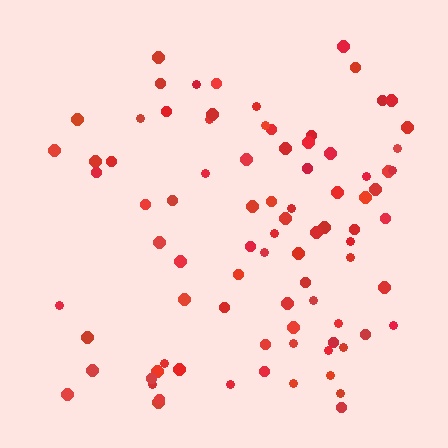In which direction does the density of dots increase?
From left to right, with the right side densest.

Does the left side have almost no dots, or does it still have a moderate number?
Still a moderate number, just noticeably fewer than the right.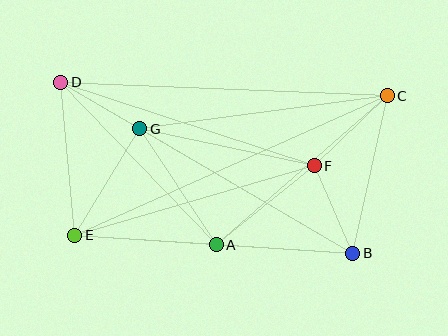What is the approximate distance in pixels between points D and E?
The distance between D and E is approximately 153 pixels.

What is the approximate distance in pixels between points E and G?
The distance between E and G is approximately 125 pixels.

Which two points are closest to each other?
Points D and G are closest to each other.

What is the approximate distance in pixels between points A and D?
The distance between A and D is approximately 225 pixels.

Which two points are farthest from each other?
Points C and E are farthest from each other.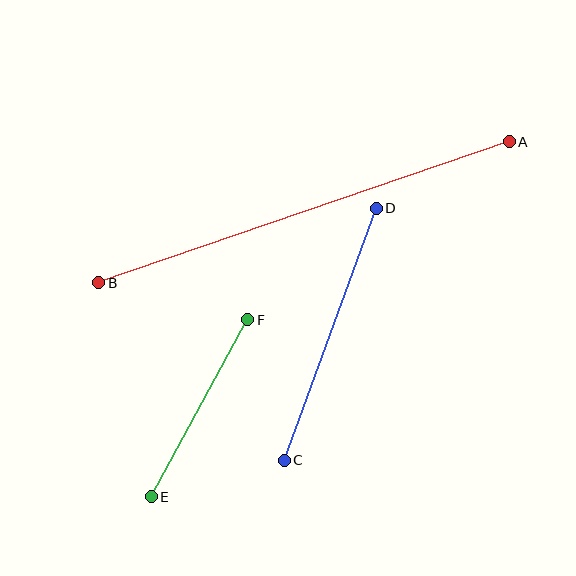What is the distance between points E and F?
The distance is approximately 202 pixels.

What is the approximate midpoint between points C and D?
The midpoint is at approximately (330, 334) pixels.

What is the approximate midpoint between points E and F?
The midpoint is at approximately (199, 408) pixels.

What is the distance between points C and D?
The distance is approximately 268 pixels.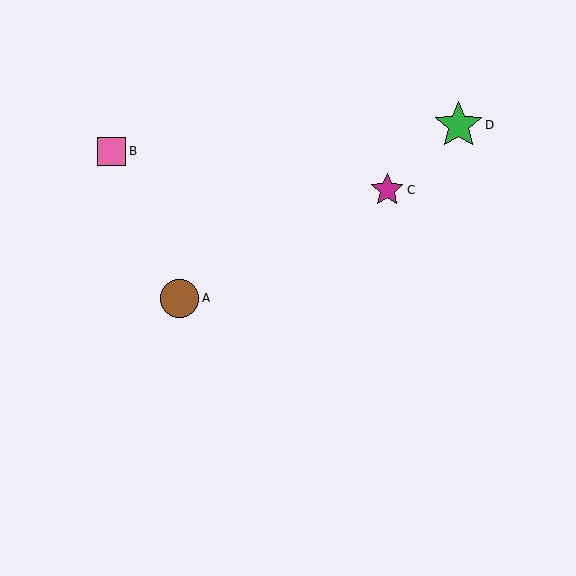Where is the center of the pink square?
The center of the pink square is at (112, 151).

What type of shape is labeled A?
Shape A is a brown circle.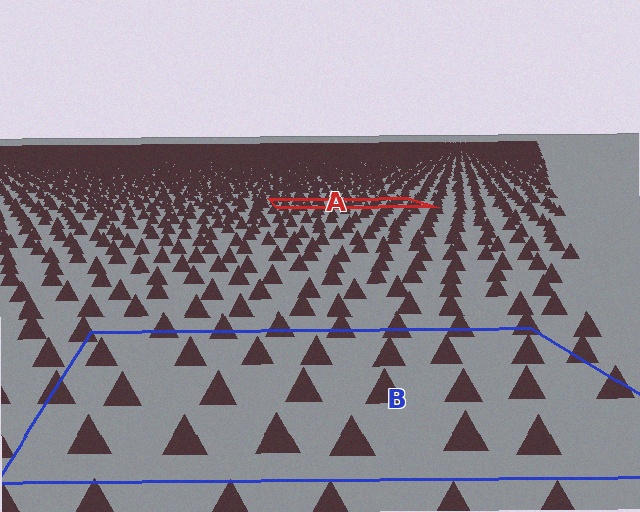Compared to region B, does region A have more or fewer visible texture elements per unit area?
Region A has more texture elements per unit area — they are packed more densely because it is farther away.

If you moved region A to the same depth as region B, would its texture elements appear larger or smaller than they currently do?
They would appear larger. At a closer depth, the same texture elements are projected at a bigger on-screen size.